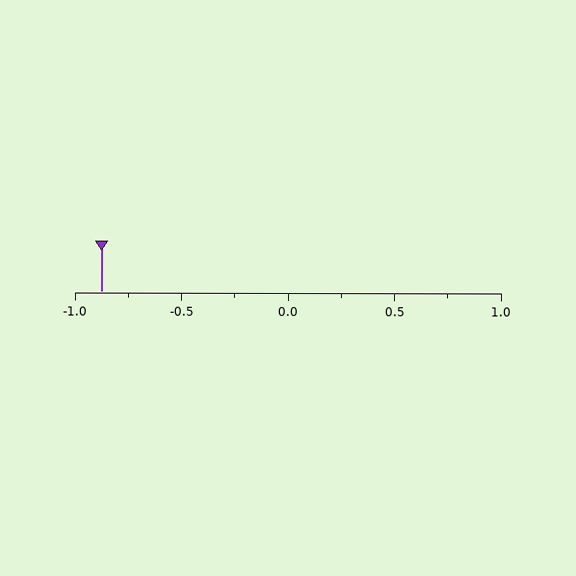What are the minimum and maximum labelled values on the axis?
The axis runs from -1.0 to 1.0.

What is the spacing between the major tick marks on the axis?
The major ticks are spaced 0.5 apart.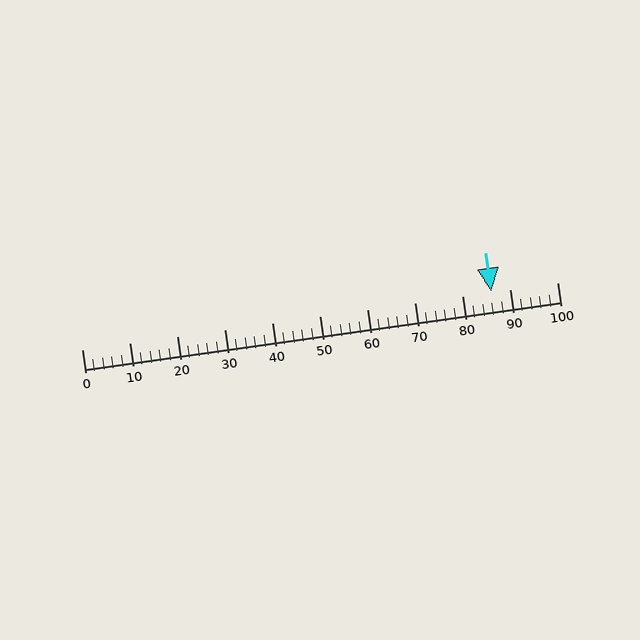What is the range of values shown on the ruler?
The ruler shows values from 0 to 100.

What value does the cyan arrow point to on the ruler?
The cyan arrow points to approximately 86.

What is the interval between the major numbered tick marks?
The major tick marks are spaced 10 units apart.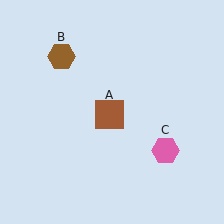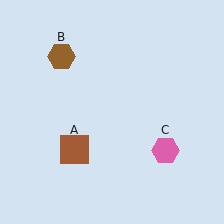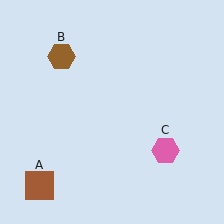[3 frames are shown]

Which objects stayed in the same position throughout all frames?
Brown hexagon (object B) and pink hexagon (object C) remained stationary.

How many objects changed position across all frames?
1 object changed position: brown square (object A).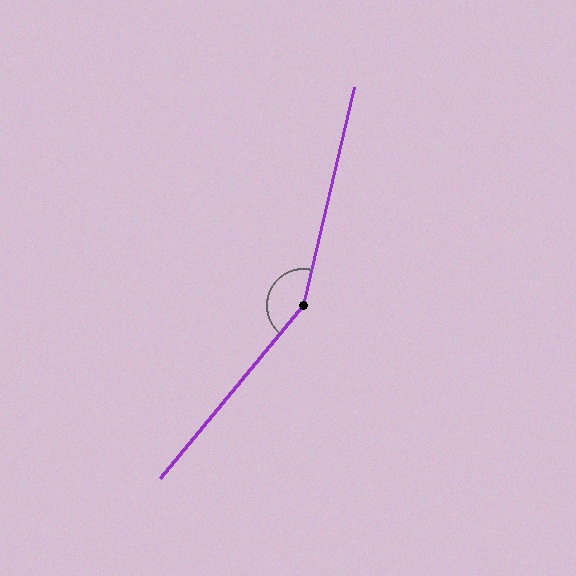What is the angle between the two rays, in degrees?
Approximately 153 degrees.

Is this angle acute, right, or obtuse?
It is obtuse.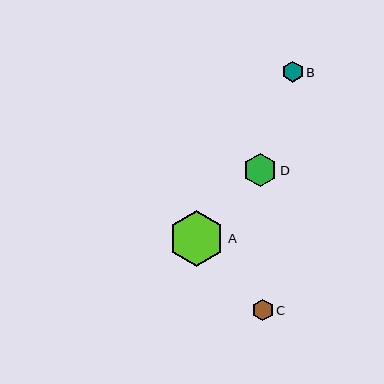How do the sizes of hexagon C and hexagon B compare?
Hexagon C and hexagon B are approximately the same size.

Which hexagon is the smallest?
Hexagon B is the smallest with a size of approximately 21 pixels.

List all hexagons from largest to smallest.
From largest to smallest: A, D, C, B.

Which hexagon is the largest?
Hexagon A is the largest with a size of approximately 56 pixels.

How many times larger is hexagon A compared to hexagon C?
Hexagon A is approximately 2.6 times the size of hexagon C.